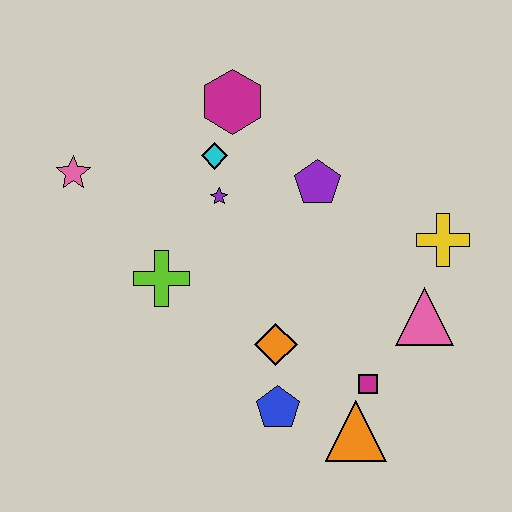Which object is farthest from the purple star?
The orange triangle is farthest from the purple star.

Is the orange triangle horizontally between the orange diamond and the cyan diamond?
No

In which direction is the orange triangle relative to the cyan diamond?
The orange triangle is below the cyan diamond.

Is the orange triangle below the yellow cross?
Yes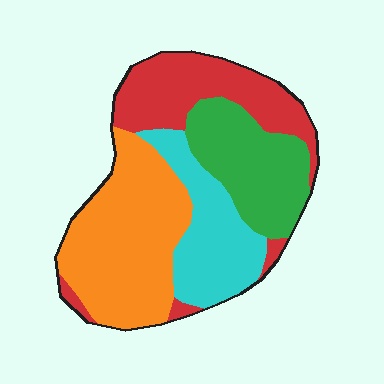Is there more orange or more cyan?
Orange.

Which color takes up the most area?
Orange, at roughly 35%.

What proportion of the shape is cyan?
Cyan covers 20% of the shape.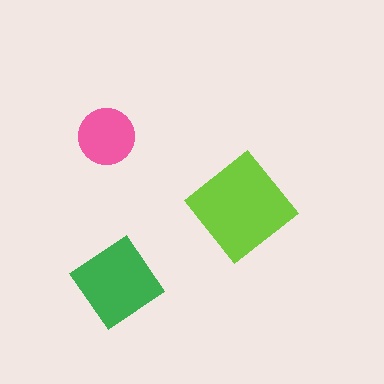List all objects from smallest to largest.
The pink circle, the green diamond, the lime diamond.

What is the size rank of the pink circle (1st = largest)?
3rd.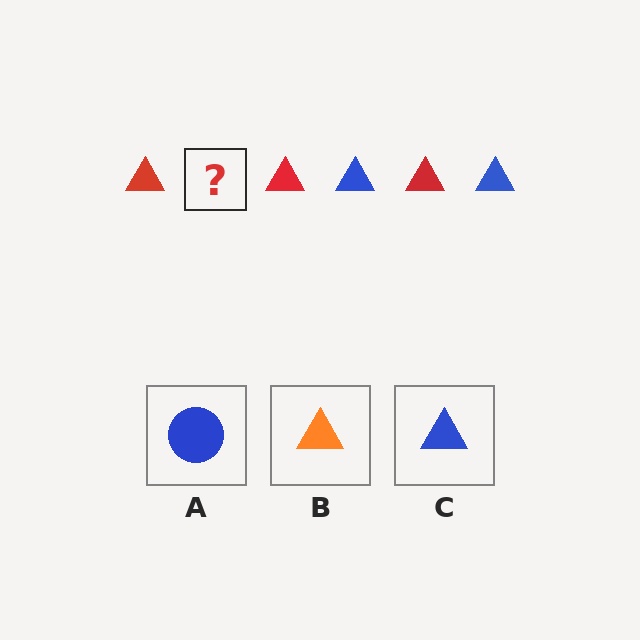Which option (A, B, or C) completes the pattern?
C.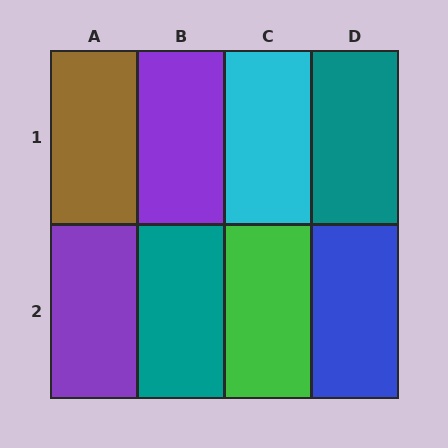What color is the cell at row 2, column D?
Blue.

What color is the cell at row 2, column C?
Green.